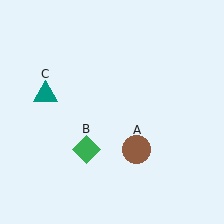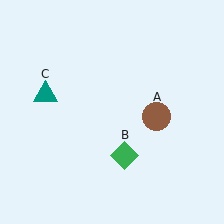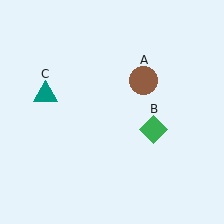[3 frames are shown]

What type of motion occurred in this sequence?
The brown circle (object A), green diamond (object B) rotated counterclockwise around the center of the scene.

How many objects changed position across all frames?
2 objects changed position: brown circle (object A), green diamond (object B).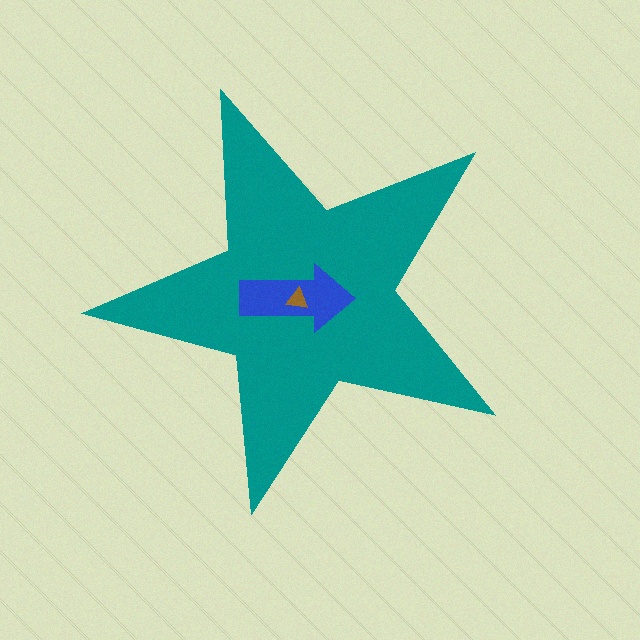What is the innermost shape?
The brown triangle.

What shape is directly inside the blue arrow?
The brown triangle.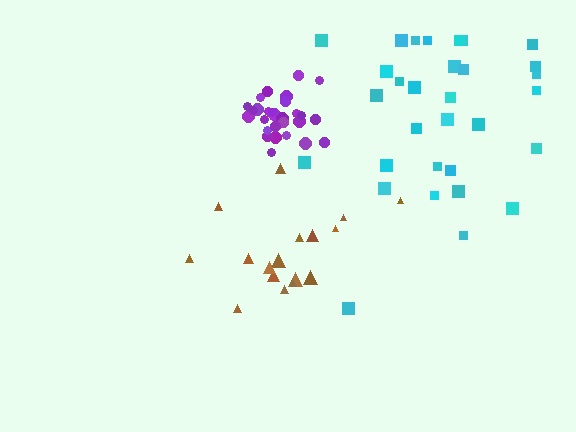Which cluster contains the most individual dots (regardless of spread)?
Cyan (32).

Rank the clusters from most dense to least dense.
purple, brown, cyan.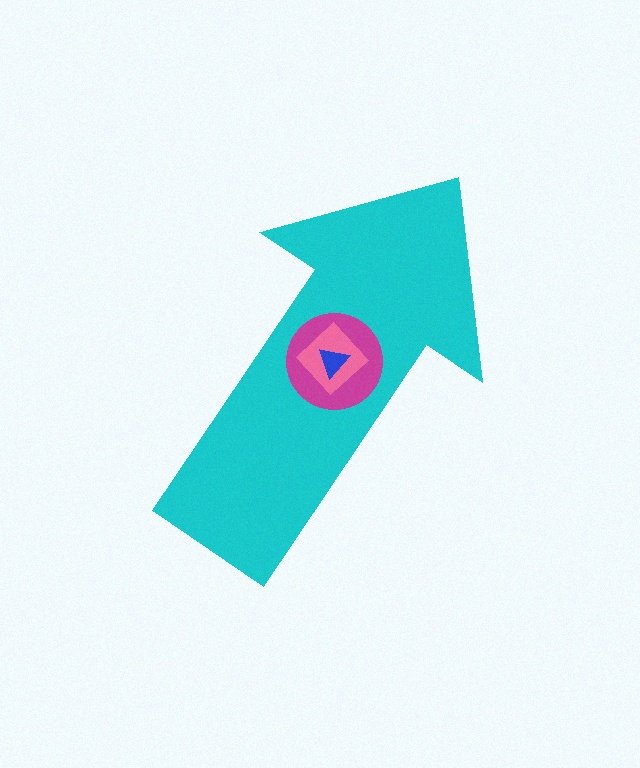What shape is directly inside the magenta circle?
The pink diamond.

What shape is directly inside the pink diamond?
The blue triangle.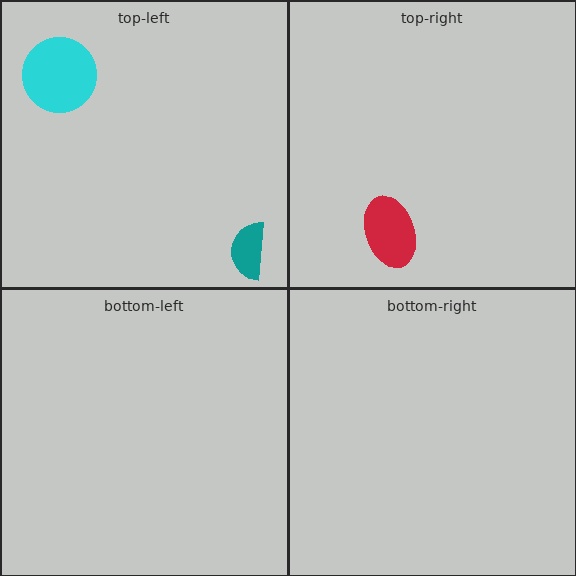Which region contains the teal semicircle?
The top-left region.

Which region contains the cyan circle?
The top-left region.